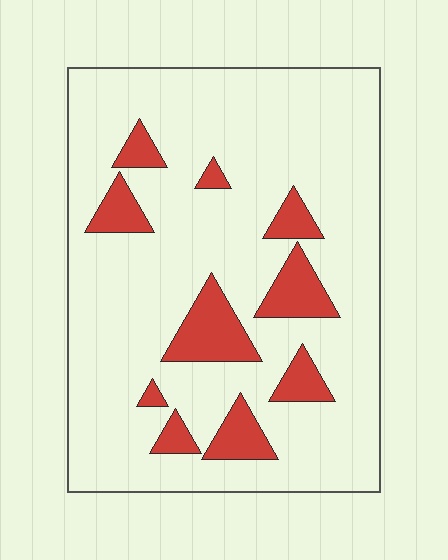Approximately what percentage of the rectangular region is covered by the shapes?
Approximately 15%.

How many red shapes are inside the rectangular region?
10.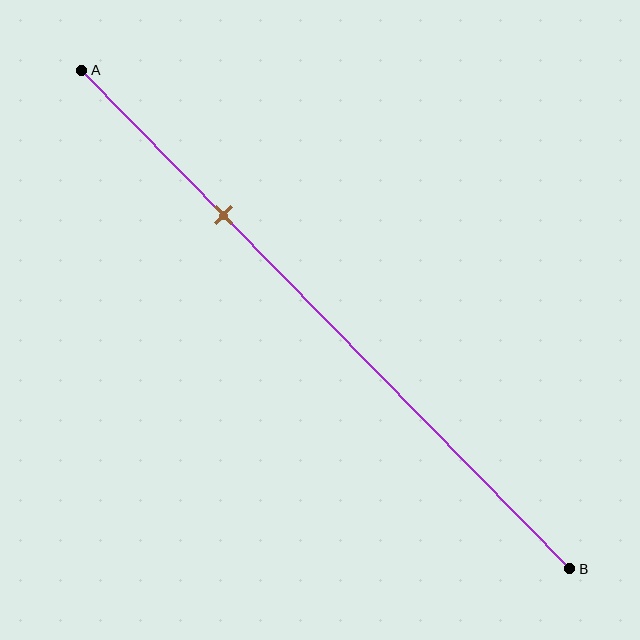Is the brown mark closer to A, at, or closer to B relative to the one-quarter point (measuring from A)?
The brown mark is closer to point B than the one-quarter point of segment AB.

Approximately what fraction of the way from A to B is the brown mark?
The brown mark is approximately 30% of the way from A to B.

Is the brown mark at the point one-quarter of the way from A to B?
No, the mark is at about 30% from A, not at the 25% one-quarter point.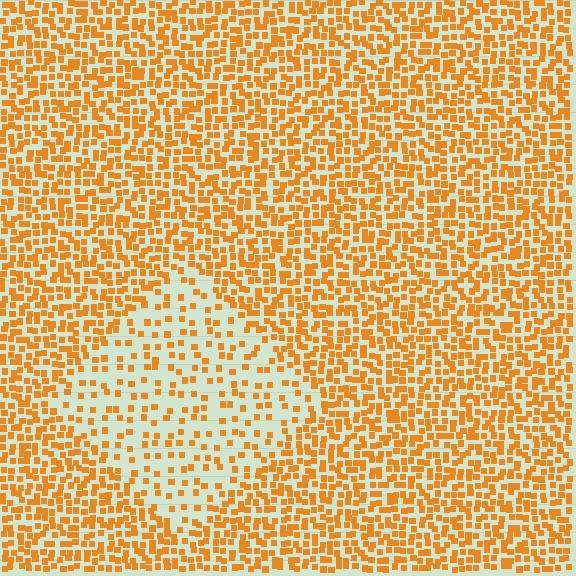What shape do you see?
I see a diamond.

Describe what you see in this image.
The image contains small orange elements arranged at two different densities. A diamond-shaped region is visible where the elements are less densely packed than the surrounding area.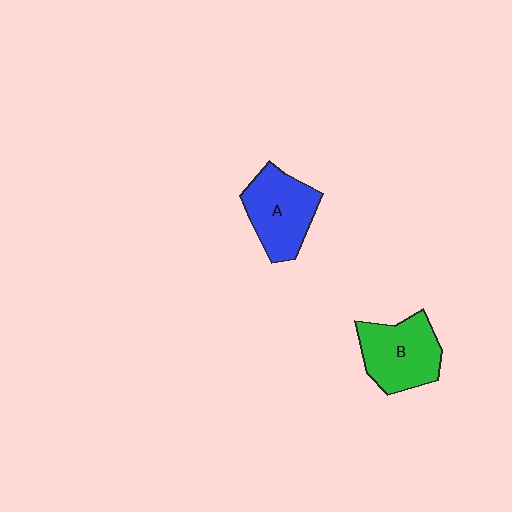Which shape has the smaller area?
Shape A (blue).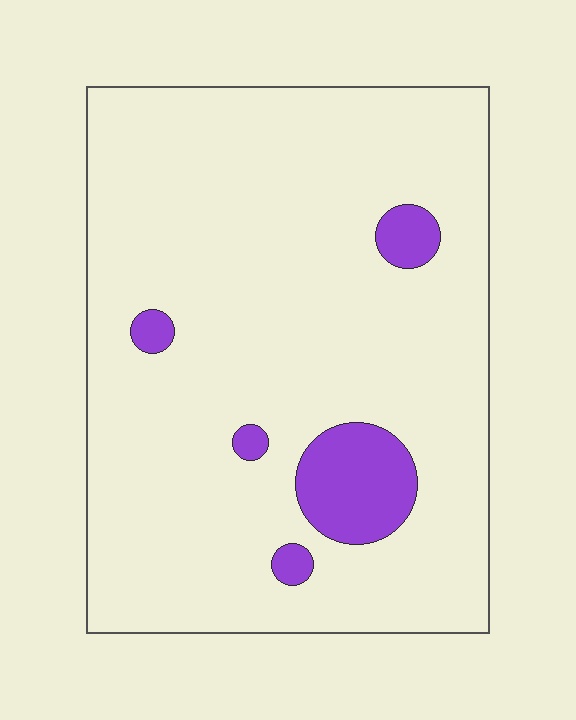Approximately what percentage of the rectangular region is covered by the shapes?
Approximately 10%.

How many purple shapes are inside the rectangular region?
5.